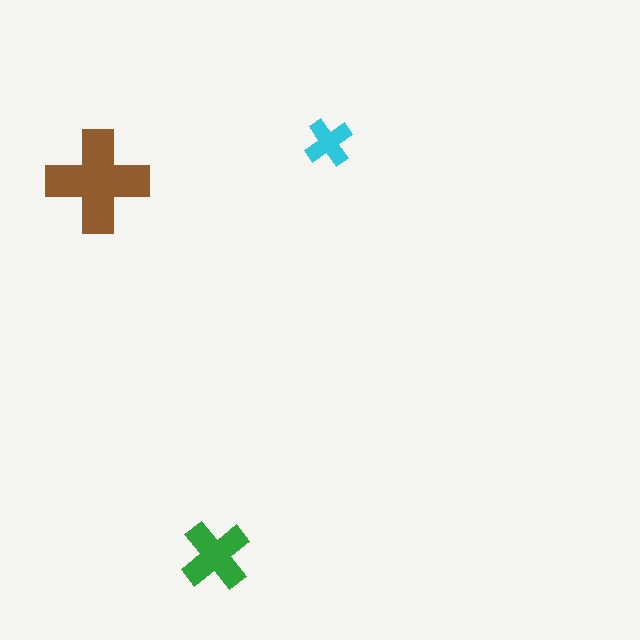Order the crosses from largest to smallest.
the brown one, the green one, the cyan one.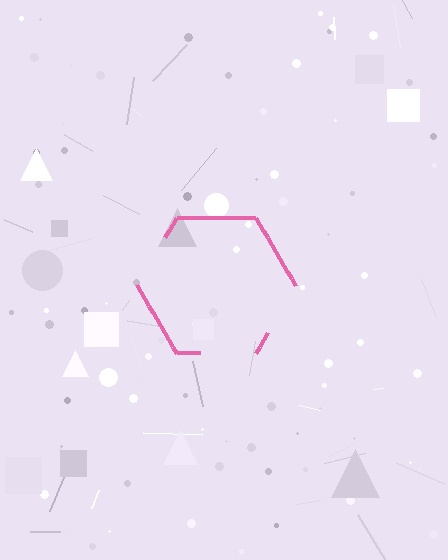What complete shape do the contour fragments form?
The contour fragments form a hexagon.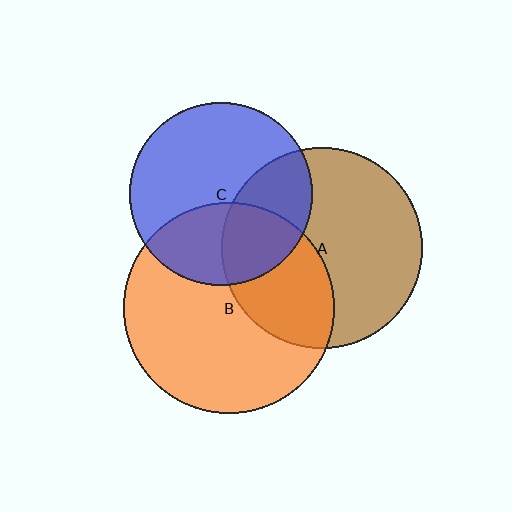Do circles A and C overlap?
Yes.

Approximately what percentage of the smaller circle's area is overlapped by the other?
Approximately 30%.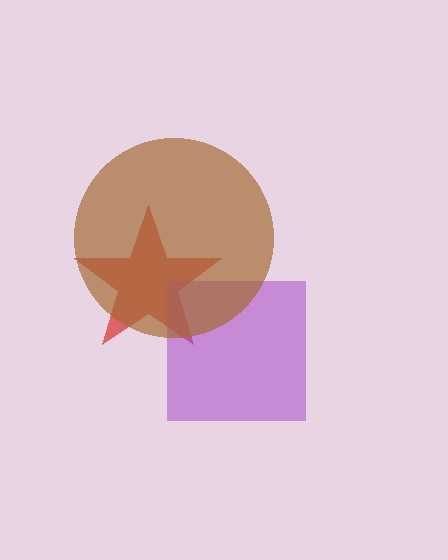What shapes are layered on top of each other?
The layered shapes are: a red star, a purple square, a brown circle.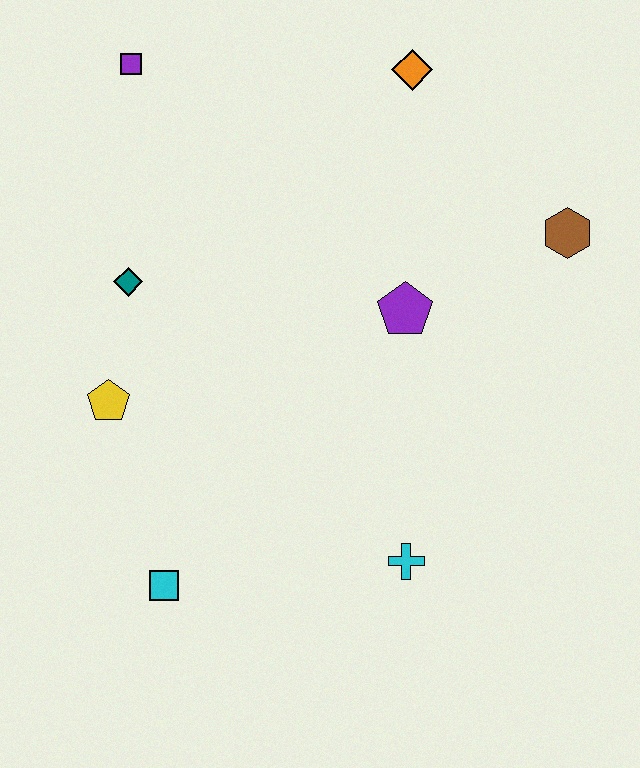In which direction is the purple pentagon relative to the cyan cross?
The purple pentagon is above the cyan cross.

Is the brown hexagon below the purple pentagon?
No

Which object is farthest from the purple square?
The cyan cross is farthest from the purple square.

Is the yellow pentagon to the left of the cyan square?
Yes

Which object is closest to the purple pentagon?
The brown hexagon is closest to the purple pentagon.